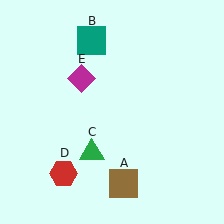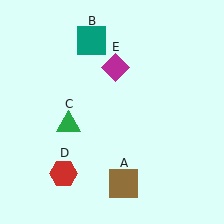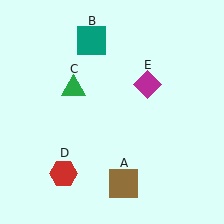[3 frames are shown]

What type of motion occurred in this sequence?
The green triangle (object C), magenta diamond (object E) rotated clockwise around the center of the scene.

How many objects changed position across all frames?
2 objects changed position: green triangle (object C), magenta diamond (object E).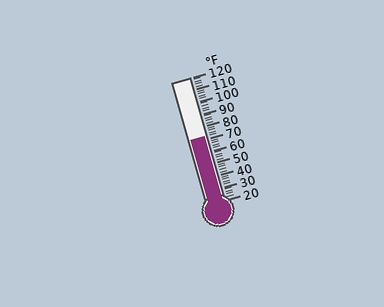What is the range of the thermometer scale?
The thermometer scale ranges from 20°F to 120°F.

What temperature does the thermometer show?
The thermometer shows approximately 72°F.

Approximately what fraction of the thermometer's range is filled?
The thermometer is filled to approximately 50% of its range.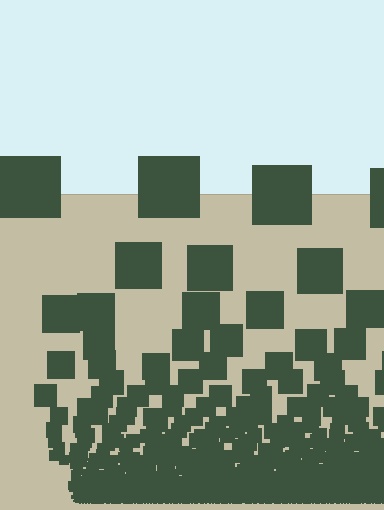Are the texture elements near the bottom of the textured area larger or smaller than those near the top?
Smaller. The gradient is inverted — elements near the bottom are smaller and denser.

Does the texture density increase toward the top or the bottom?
Density increases toward the bottom.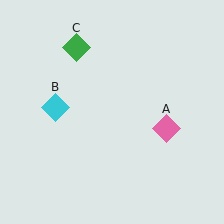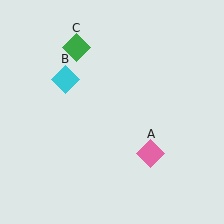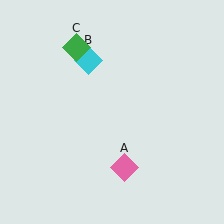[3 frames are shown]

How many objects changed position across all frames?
2 objects changed position: pink diamond (object A), cyan diamond (object B).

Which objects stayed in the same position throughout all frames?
Green diamond (object C) remained stationary.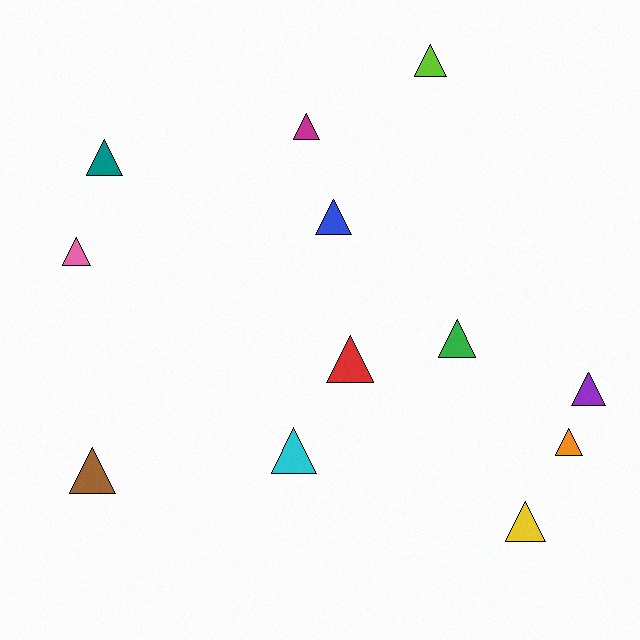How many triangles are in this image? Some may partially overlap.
There are 12 triangles.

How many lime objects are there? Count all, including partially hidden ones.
There is 1 lime object.